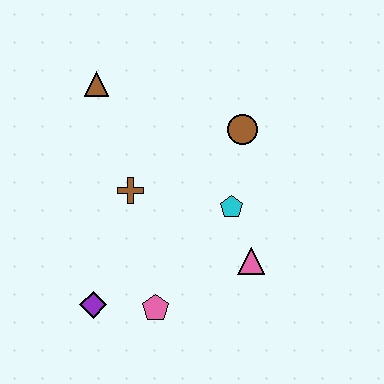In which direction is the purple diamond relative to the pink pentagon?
The purple diamond is to the left of the pink pentagon.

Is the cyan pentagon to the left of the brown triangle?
No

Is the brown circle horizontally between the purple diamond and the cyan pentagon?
No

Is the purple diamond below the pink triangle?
Yes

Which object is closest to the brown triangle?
The brown cross is closest to the brown triangle.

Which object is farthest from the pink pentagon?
The brown triangle is farthest from the pink pentagon.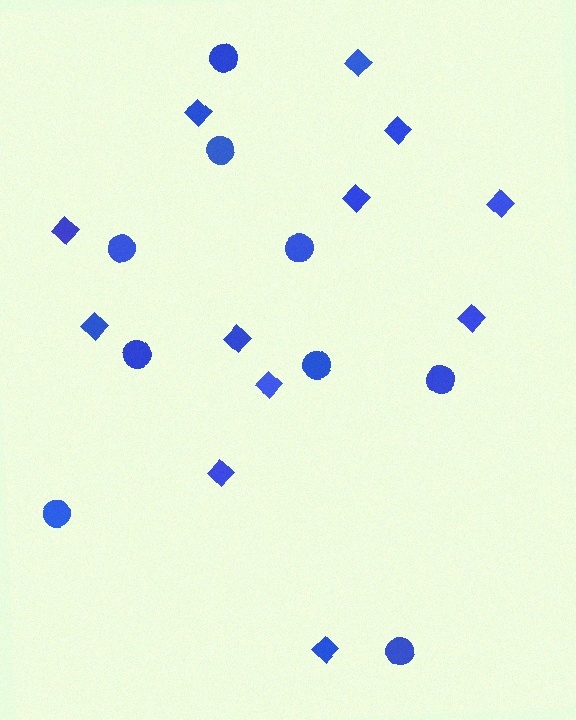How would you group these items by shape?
There are 2 groups: one group of circles (9) and one group of diamonds (12).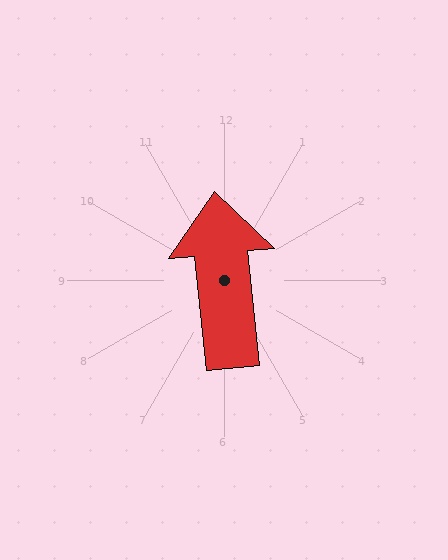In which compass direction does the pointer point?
North.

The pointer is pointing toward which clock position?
Roughly 12 o'clock.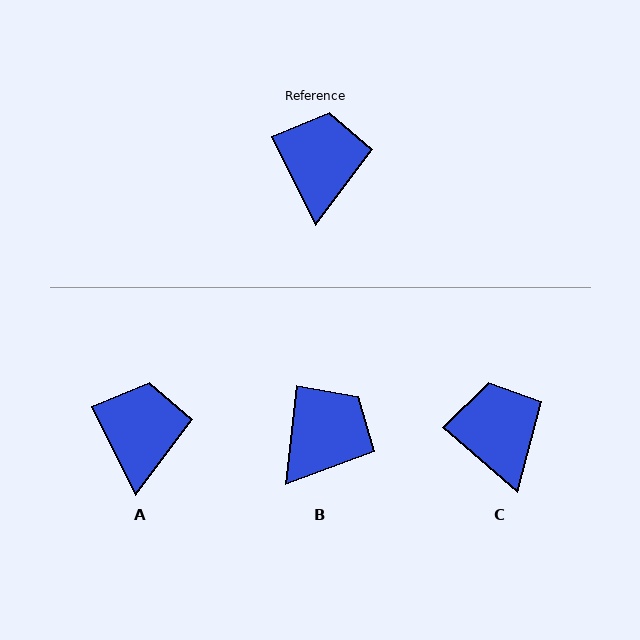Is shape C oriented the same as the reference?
No, it is off by about 22 degrees.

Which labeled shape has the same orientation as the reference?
A.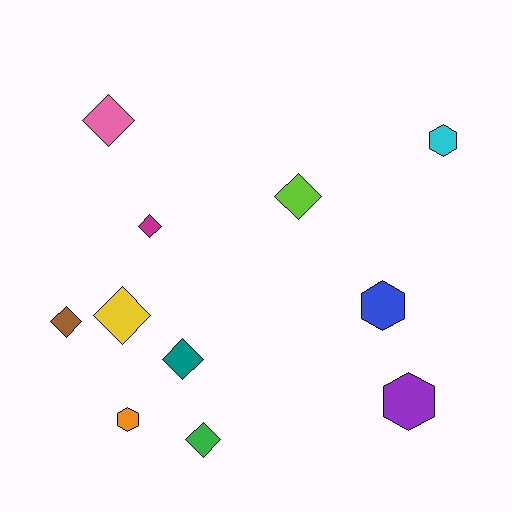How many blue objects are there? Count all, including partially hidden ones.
There is 1 blue object.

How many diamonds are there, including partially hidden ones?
There are 7 diamonds.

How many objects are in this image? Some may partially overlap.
There are 11 objects.